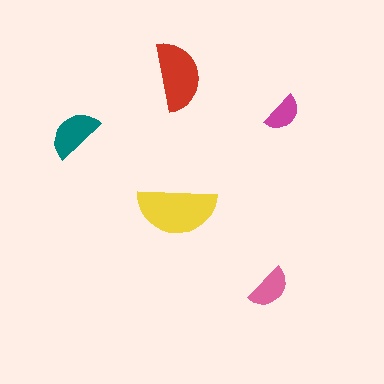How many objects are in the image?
There are 5 objects in the image.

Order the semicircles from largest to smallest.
the yellow one, the red one, the teal one, the pink one, the magenta one.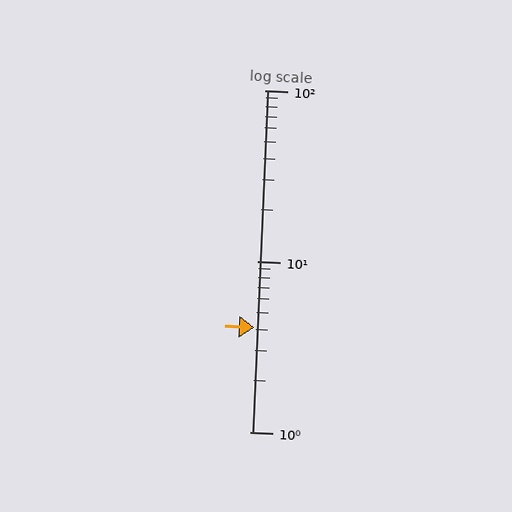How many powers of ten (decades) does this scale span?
The scale spans 2 decades, from 1 to 100.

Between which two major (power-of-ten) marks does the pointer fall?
The pointer is between 1 and 10.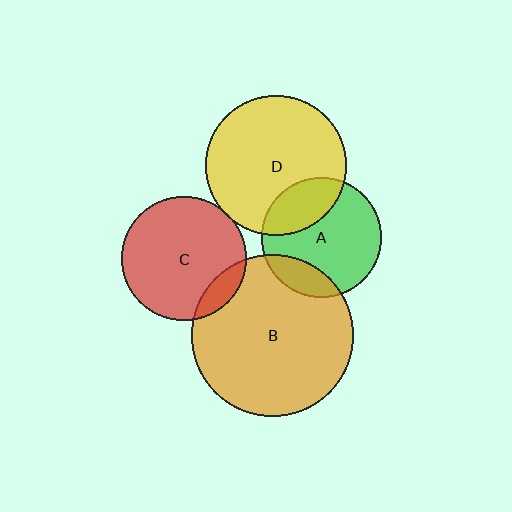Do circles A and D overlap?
Yes.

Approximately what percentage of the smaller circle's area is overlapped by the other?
Approximately 30%.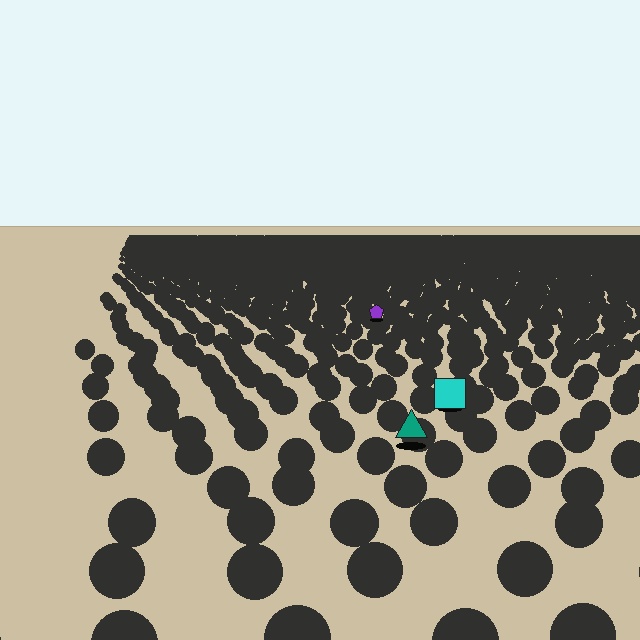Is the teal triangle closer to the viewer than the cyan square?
Yes. The teal triangle is closer — you can tell from the texture gradient: the ground texture is coarser near it.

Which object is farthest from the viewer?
The purple pentagon is farthest from the viewer. It appears smaller and the ground texture around it is denser.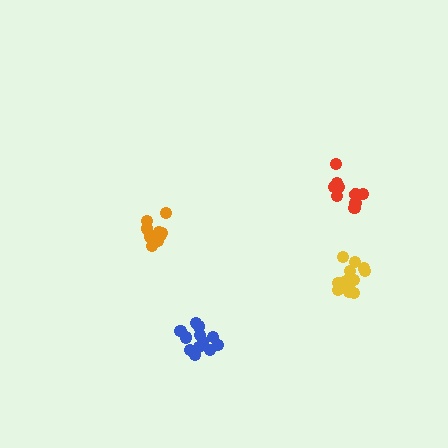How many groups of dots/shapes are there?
There are 4 groups.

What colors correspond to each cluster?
The clusters are colored: orange, yellow, blue, red.